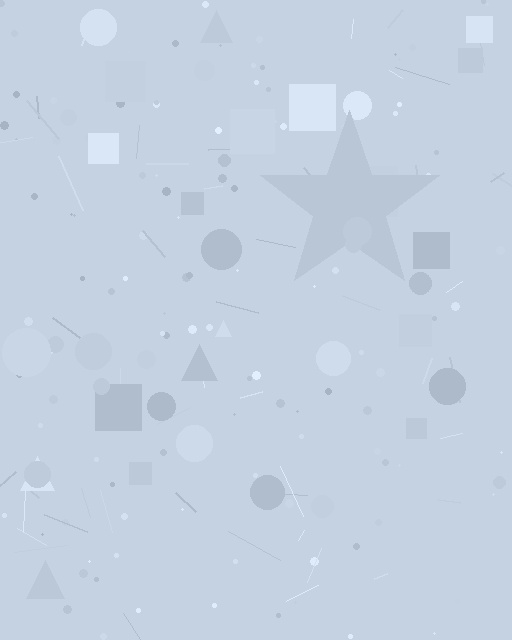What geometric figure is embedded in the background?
A star is embedded in the background.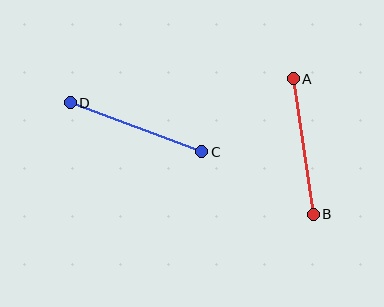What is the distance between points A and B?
The distance is approximately 137 pixels.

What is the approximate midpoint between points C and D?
The midpoint is at approximately (136, 127) pixels.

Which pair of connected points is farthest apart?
Points C and D are farthest apart.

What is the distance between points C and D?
The distance is approximately 140 pixels.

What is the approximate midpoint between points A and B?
The midpoint is at approximately (303, 147) pixels.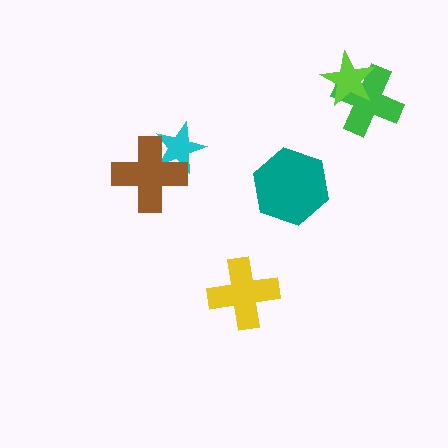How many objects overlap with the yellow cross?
0 objects overlap with the yellow cross.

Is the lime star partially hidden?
No, no other shape covers it.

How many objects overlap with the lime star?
1 object overlaps with the lime star.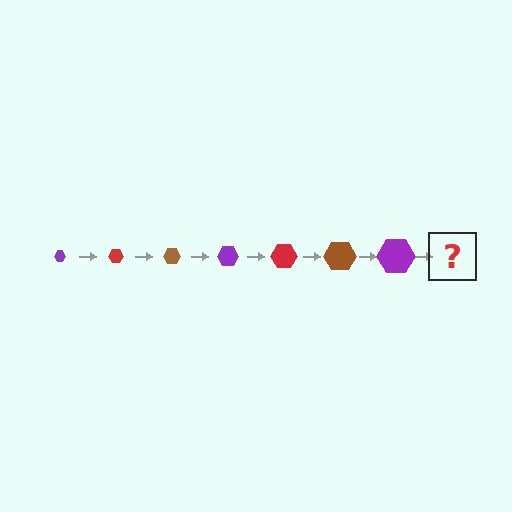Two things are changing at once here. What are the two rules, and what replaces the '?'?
The two rules are that the hexagon grows larger each step and the color cycles through purple, red, and brown. The '?' should be a red hexagon, larger than the previous one.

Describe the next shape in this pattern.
It should be a red hexagon, larger than the previous one.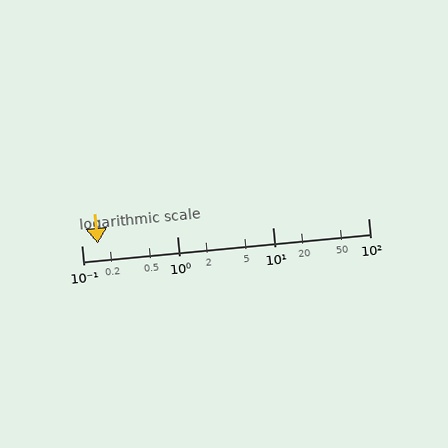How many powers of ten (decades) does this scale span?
The scale spans 3 decades, from 0.1 to 100.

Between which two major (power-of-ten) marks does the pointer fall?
The pointer is between 0.1 and 1.